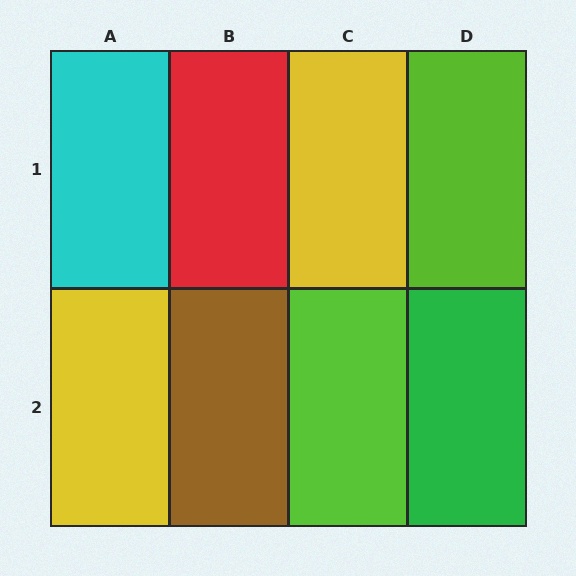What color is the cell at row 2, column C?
Lime.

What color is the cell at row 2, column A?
Yellow.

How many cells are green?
1 cell is green.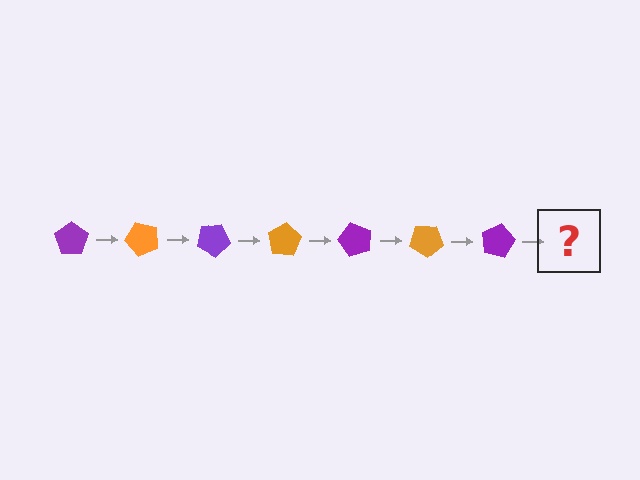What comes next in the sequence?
The next element should be an orange pentagon, rotated 350 degrees from the start.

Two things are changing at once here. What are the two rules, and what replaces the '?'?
The two rules are that it rotates 50 degrees each step and the color cycles through purple and orange. The '?' should be an orange pentagon, rotated 350 degrees from the start.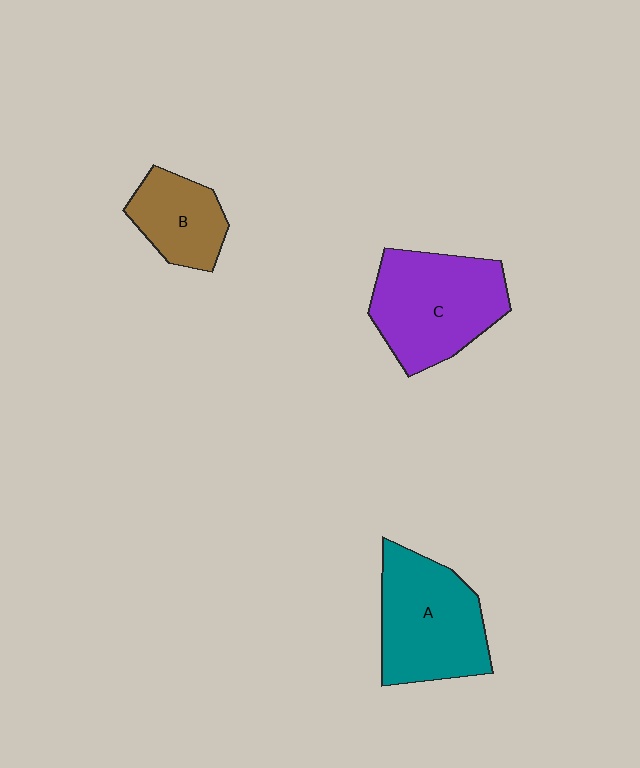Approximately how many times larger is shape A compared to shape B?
Approximately 1.7 times.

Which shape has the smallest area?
Shape B (brown).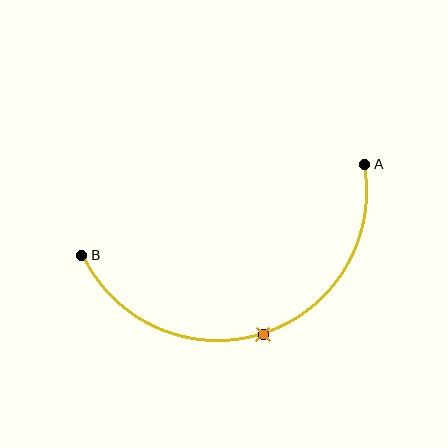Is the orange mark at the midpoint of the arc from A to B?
Yes. The orange mark lies on the arc at equal arc-length from both A and B — it is the arc midpoint.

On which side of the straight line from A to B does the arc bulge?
The arc bulges below the straight line connecting A and B.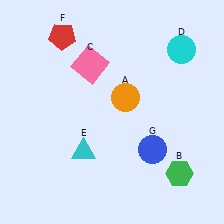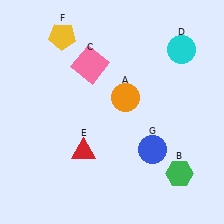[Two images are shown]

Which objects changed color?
E changed from cyan to red. F changed from red to yellow.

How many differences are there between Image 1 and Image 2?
There are 2 differences between the two images.